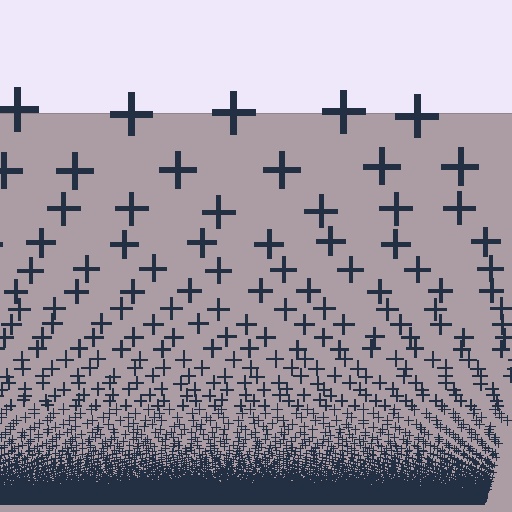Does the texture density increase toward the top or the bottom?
Density increases toward the bottom.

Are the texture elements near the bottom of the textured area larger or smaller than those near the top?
Smaller. The gradient is inverted — elements near the bottom are smaller and denser.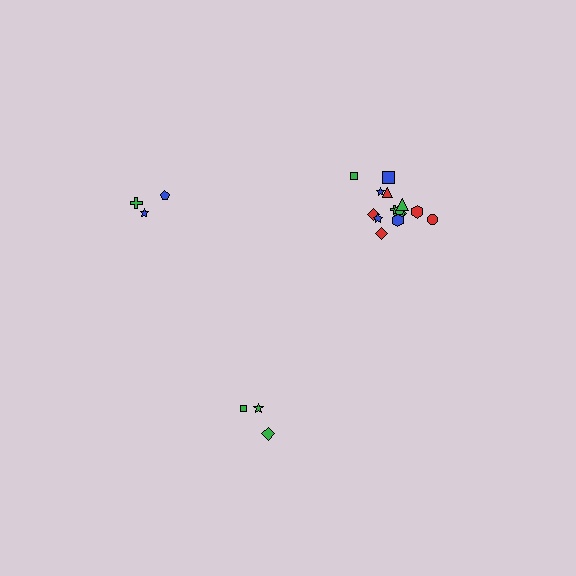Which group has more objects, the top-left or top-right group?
The top-right group.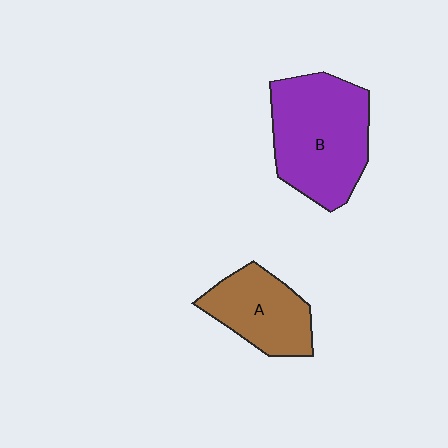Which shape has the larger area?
Shape B (purple).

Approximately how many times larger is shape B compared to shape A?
Approximately 1.6 times.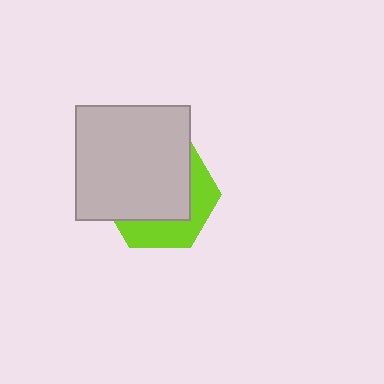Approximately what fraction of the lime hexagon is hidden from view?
Roughly 65% of the lime hexagon is hidden behind the light gray square.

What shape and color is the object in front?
The object in front is a light gray square.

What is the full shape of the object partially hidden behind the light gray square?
The partially hidden object is a lime hexagon.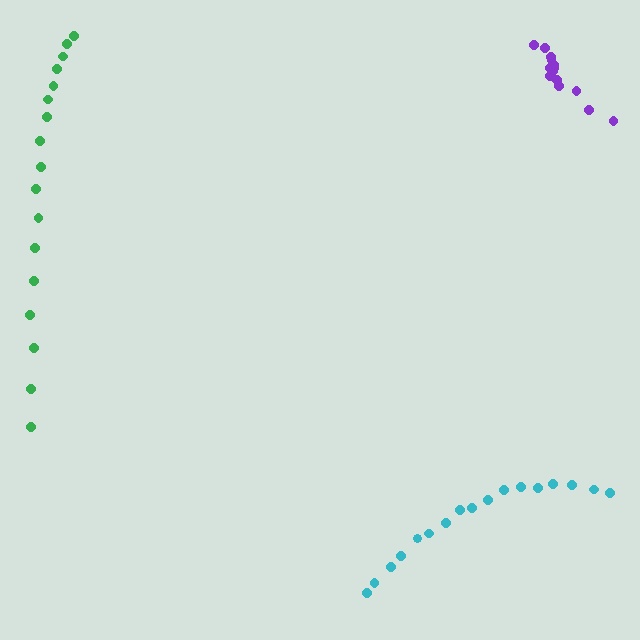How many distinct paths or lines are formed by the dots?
There are 3 distinct paths.